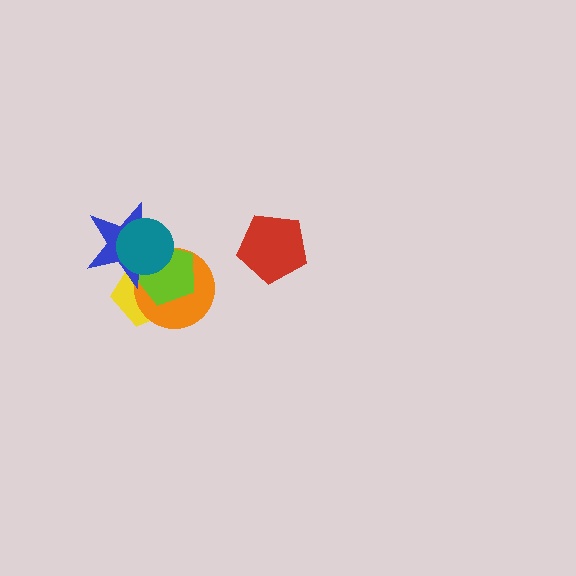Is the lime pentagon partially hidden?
Yes, it is partially covered by another shape.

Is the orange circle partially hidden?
Yes, it is partially covered by another shape.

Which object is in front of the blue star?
The teal circle is in front of the blue star.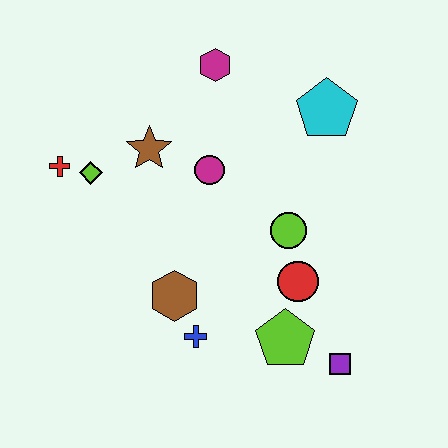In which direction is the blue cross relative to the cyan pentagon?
The blue cross is below the cyan pentagon.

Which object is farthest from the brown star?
The purple square is farthest from the brown star.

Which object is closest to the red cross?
The lime diamond is closest to the red cross.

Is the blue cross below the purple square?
No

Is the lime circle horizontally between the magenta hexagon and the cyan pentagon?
Yes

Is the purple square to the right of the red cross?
Yes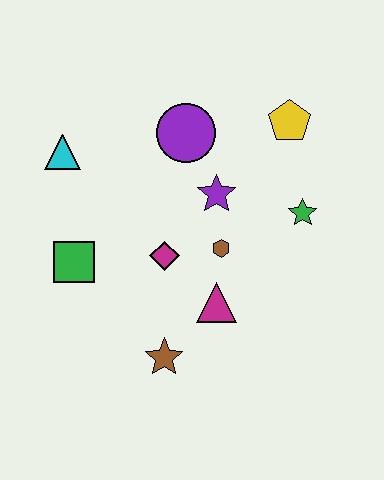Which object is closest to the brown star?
The magenta triangle is closest to the brown star.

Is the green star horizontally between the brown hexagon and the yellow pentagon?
No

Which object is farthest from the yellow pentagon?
The brown star is farthest from the yellow pentagon.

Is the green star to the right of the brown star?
Yes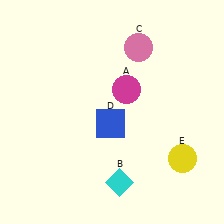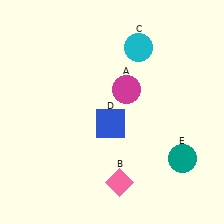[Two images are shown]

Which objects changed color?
B changed from cyan to pink. C changed from pink to cyan. E changed from yellow to teal.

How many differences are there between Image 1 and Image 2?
There are 3 differences between the two images.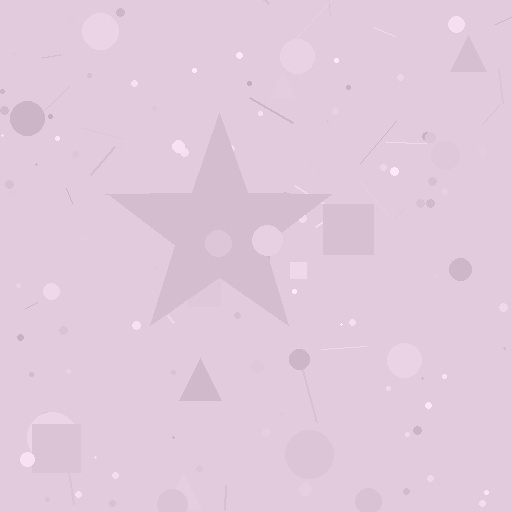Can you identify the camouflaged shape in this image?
The camouflaged shape is a star.